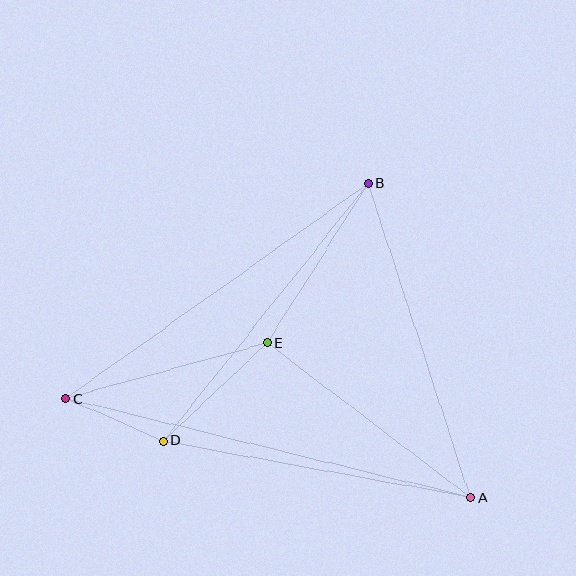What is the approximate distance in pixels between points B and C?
The distance between B and C is approximately 371 pixels.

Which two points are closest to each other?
Points C and D are closest to each other.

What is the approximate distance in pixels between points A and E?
The distance between A and E is approximately 256 pixels.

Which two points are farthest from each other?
Points A and C are farthest from each other.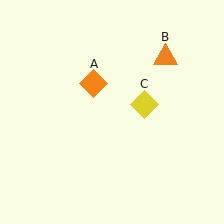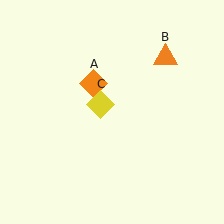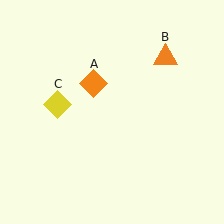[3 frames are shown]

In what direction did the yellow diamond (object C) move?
The yellow diamond (object C) moved left.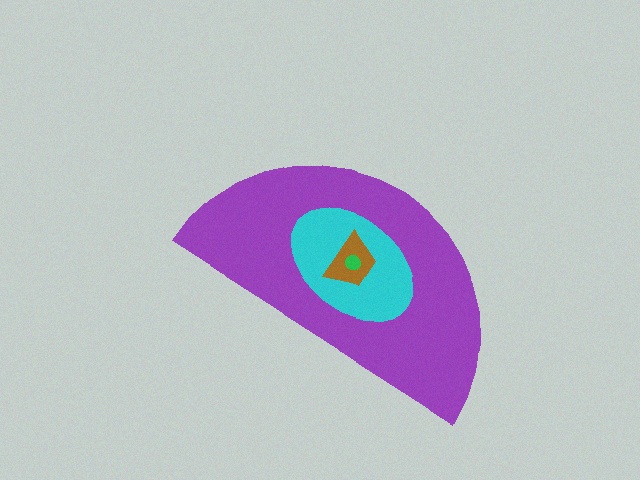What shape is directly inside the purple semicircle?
The cyan ellipse.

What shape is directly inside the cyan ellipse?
The brown trapezoid.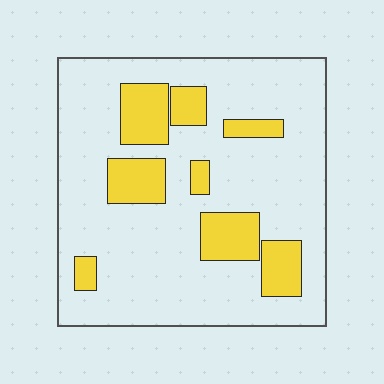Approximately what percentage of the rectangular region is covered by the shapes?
Approximately 20%.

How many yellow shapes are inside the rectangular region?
8.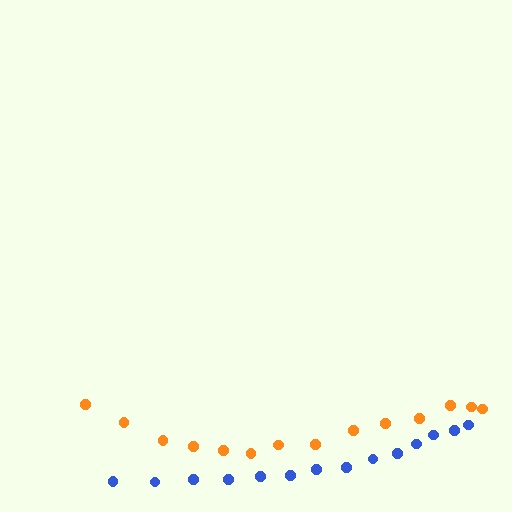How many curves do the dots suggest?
There are 2 distinct paths.